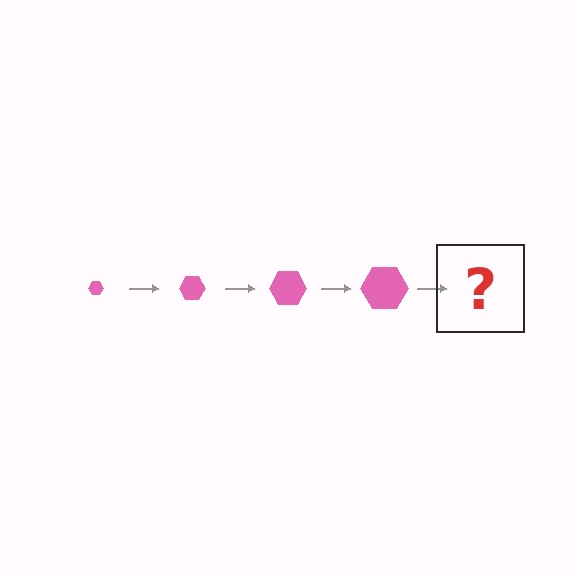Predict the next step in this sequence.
The next step is a pink hexagon, larger than the previous one.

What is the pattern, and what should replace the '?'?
The pattern is that the hexagon gets progressively larger each step. The '?' should be a pink hexagon, larger than the previous one.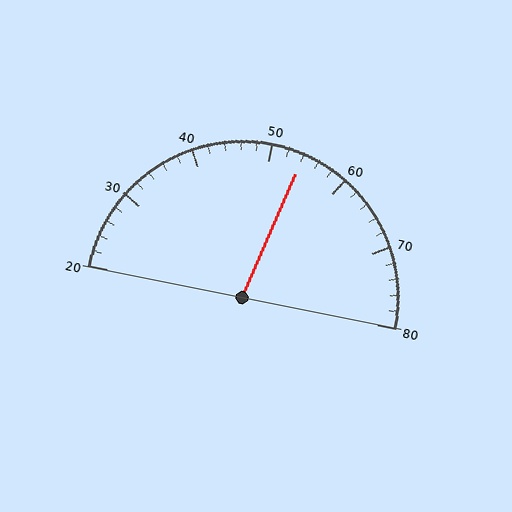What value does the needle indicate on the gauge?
The needle indicates approximately 54.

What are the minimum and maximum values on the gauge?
The gauge ranges from 20 to 80.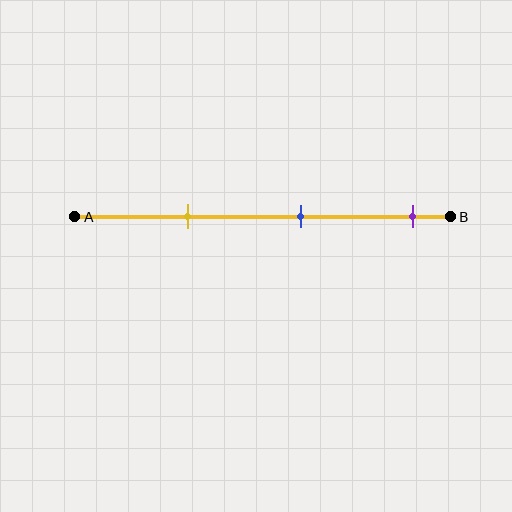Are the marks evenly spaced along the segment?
Yes, the marks are approximately evenly spaced.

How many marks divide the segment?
There are 3 marks dividing the segment.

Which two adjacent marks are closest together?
The yellow and blue marks are the closest adjacent pair.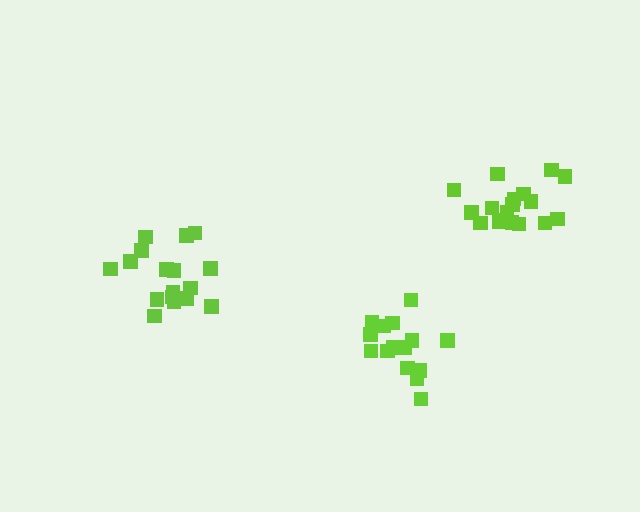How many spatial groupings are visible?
There are 3 spatial groupings.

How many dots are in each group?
Group 1: 17 dots, Group 2: 15 dots, Group 3: 18 dots (50 total).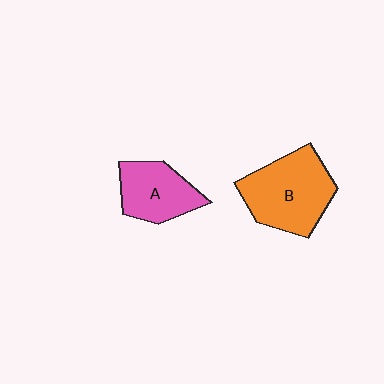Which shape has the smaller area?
Shape A (pink).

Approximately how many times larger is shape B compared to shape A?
Approximately 1.5 times.